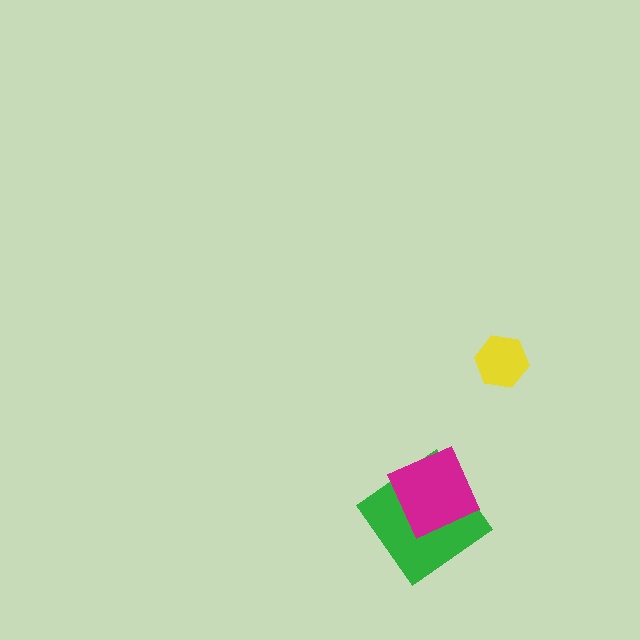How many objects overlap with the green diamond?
1 object overlaps with the green diamond.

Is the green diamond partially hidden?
Yes, it is partially covered by another shape.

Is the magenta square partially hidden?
No, no other shape covers it.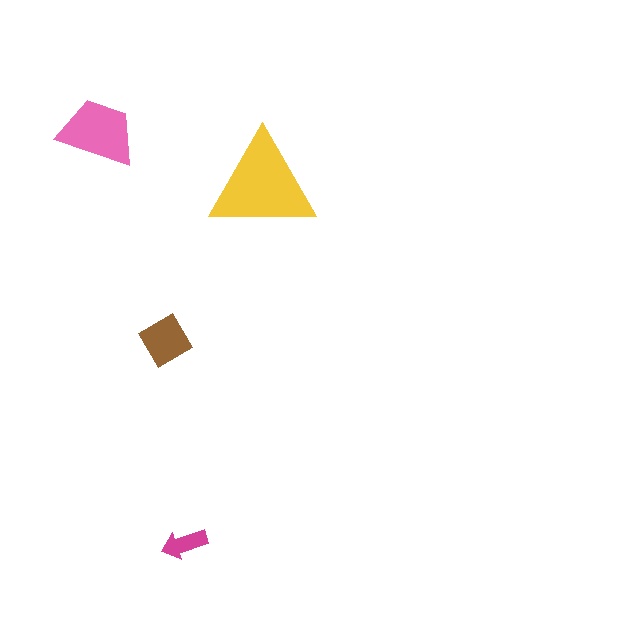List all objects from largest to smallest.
The yellow triangle, the pink trapezoid, the brown diamond, the magenta arrow.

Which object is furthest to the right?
The yellow triangle is rightmost.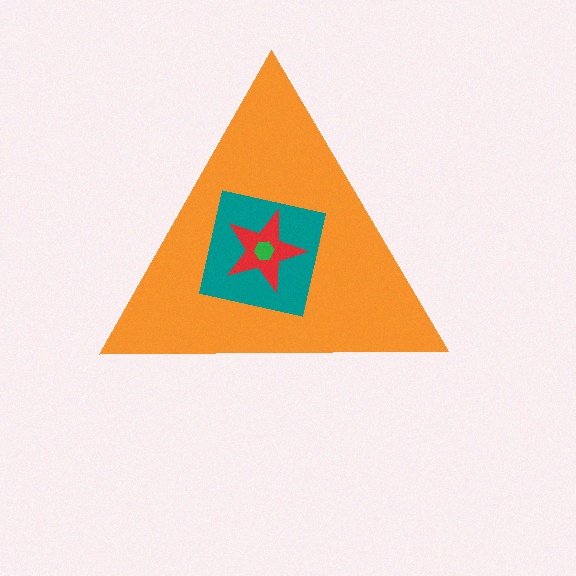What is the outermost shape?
The orange triangle.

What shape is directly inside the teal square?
The red star.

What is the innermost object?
The green hexagon.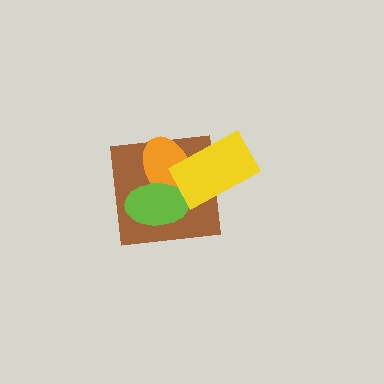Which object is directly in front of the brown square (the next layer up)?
The orange ellipse is directly in front of the brown square.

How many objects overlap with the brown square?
3 objects overlap with the brown square.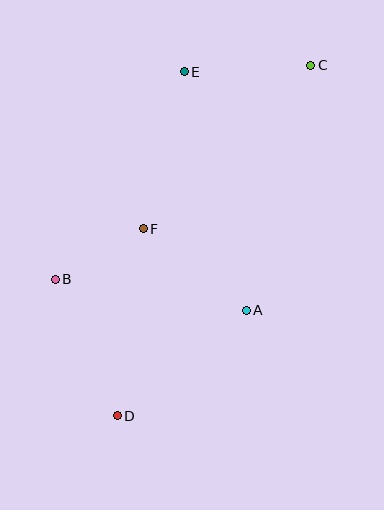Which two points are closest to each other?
Points B and F are closest to each other.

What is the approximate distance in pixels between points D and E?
The distance between D and E is approximately 351 pixels.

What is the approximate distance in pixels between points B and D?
The distance between B and D is approximately 150 pixels.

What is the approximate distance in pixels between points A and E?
The distance between A and E is approximately 247 pixels.